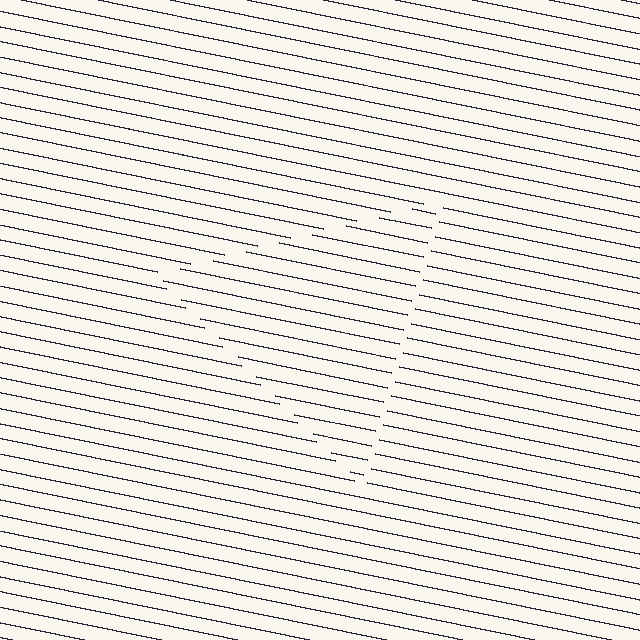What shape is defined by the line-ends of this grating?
An illusory triangle. The interior of the shape contains the same grating, shifted by half a period — the contour is defined by the phase discontinuity where line-ends from the inner and outer gratings abut.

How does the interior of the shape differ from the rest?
The interior of the shape contains the same grating, shifted by half a period — the contour is defined by the phase discontinuity where line-ends from the inner and outer gratings abut.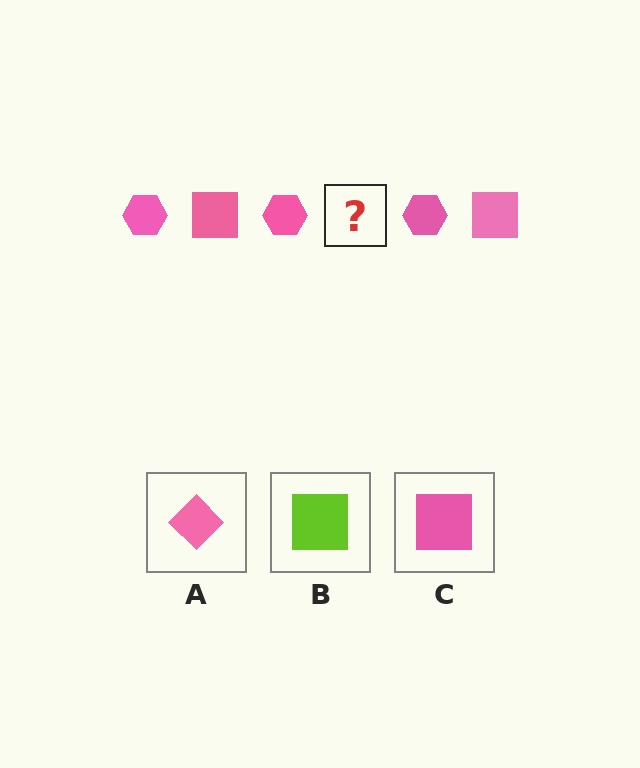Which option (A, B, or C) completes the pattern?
C.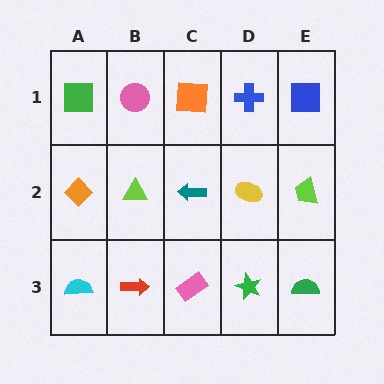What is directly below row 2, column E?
A green semicircle.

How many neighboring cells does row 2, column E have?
3.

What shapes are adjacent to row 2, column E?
A blue square (row 1, column E), a green semicircle (row 3, column E), a yellow ellipse (row 2, column D).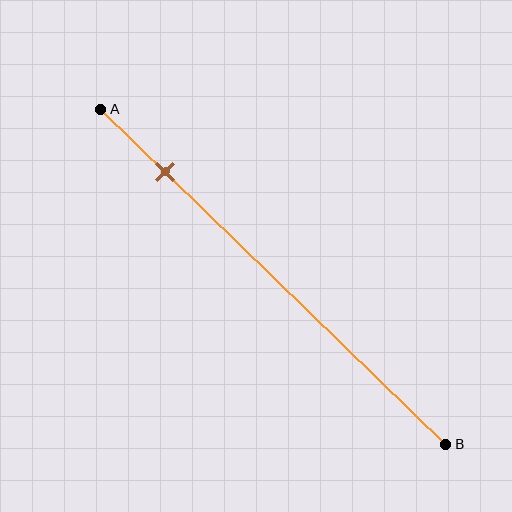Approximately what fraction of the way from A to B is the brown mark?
The brown mark is approximately 20% of the way from A to B.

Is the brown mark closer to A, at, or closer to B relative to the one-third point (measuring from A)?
The brown mark is closer to point A than the one-third point of segment AB.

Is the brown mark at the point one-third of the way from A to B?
No, the mark is at about 20% from A, not at the 33% one-third point.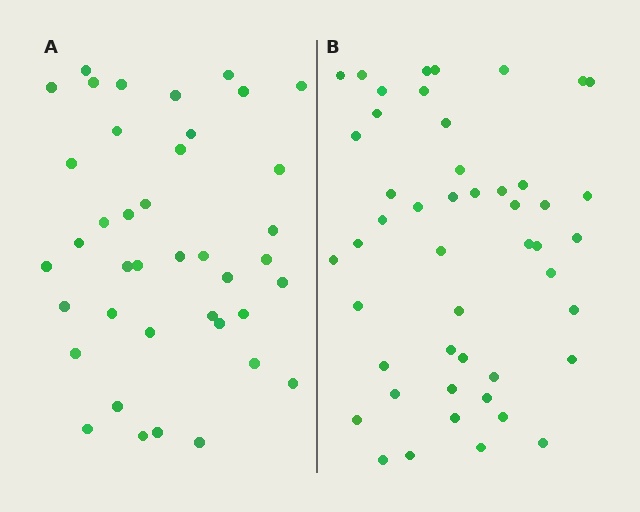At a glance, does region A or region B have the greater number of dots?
Region B (the right region) has more dots.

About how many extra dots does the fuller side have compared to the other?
Region B has roughly 8 or so more dots than region A.